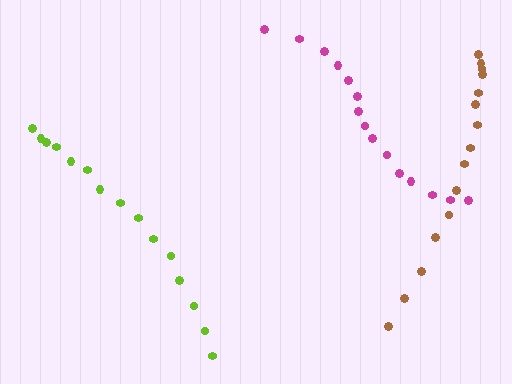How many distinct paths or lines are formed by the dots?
There are 3 distinct paths.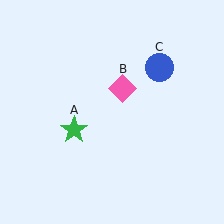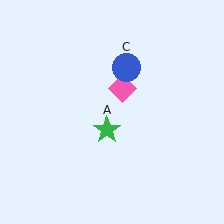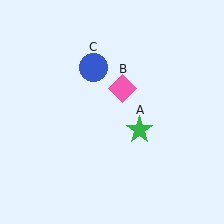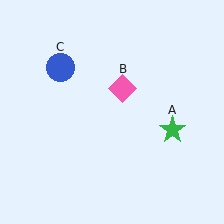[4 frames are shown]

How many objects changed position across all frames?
2 objects changed position: green star (object A), blue circle (object C).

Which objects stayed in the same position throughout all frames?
Pink diamond (object B) remained stationary.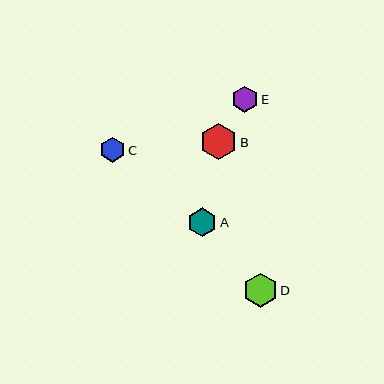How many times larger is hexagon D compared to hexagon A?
Hexagon D is approximately 1.2 times the size of hexagon A.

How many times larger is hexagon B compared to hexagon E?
Hexagon B is approximately 1.4 times the size of hexagon E.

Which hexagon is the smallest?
Hexagon C is the smallest with a size of approximately 25 pixels.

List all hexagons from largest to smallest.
From largest to smallest: B, D, A, E, C.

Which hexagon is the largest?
Hexagon B is the largest with a size of approximately 36 pixels.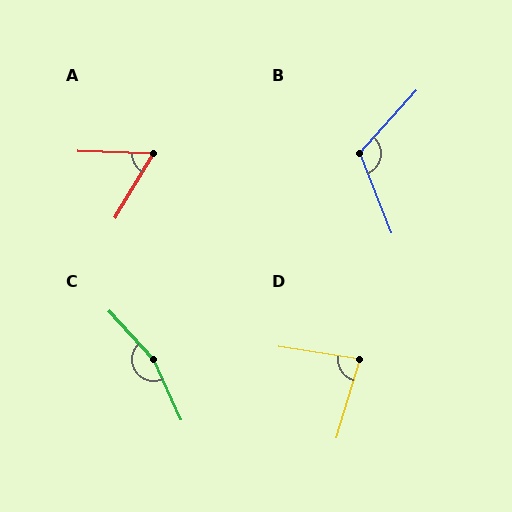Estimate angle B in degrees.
Approximately 116 degrees.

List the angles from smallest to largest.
A (61°), D (82°), B (116°), C (162°).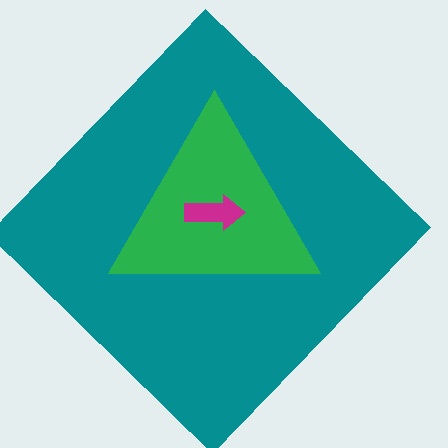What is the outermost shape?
The teal diamond.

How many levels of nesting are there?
3.